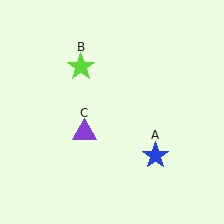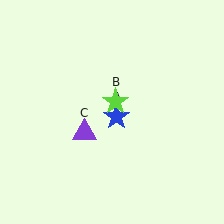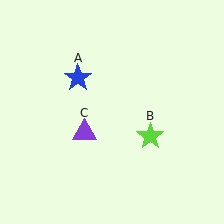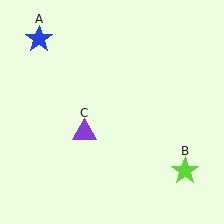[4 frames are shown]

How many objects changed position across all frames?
2 objects changed position: blue star (object A), lime star (object B).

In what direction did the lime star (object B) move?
The lime star (object B) moved down and to the right.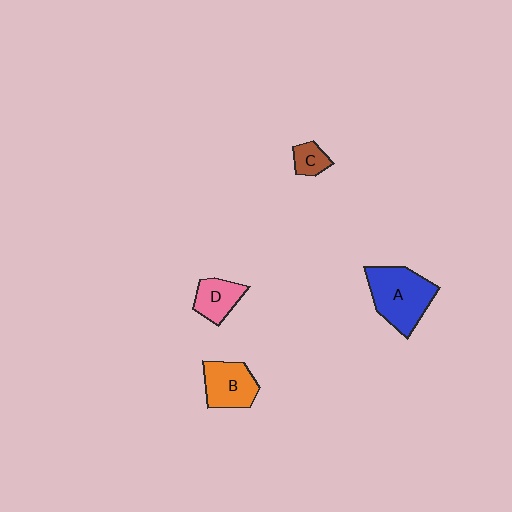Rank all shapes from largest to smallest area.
From largest to smallest: A (blue), B (orange), D (pink), C (brown).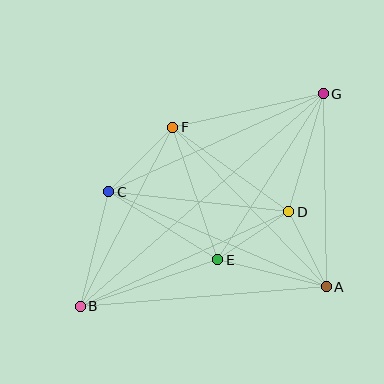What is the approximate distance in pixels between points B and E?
The distance between B and E is approximately 145 pixels.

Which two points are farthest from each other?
Points B and G are farthest from each other.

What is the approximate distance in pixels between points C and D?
The distance between C and D is approximately 181 pixels.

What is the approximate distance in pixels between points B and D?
The distance between B and D is approximately 229 pixels.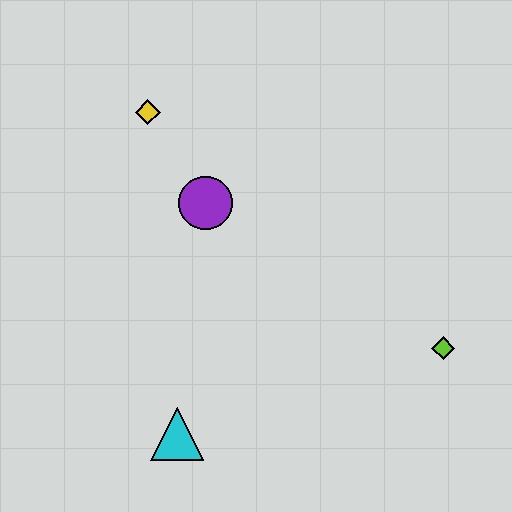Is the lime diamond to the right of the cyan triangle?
Yes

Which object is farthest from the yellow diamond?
The lime diamond is farthest from the yellow diamond.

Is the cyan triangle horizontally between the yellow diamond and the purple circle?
Yes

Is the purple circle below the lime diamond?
No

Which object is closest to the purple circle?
The yellow diamond is closest to the purple circle.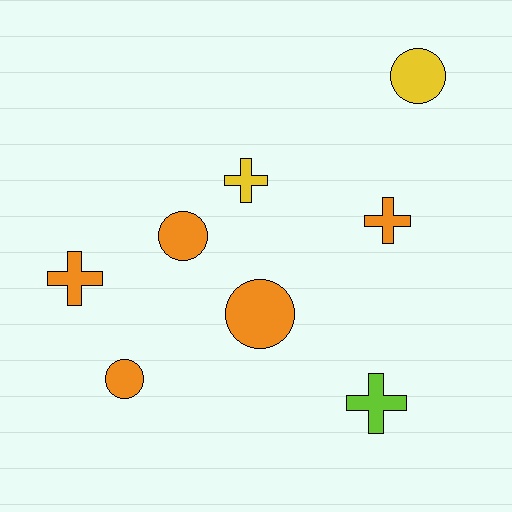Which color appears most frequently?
Orange, with 5 objects.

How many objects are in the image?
There are 8 objects.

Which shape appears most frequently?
Circle, with 4 objects.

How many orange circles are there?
There are 3 orange circles.